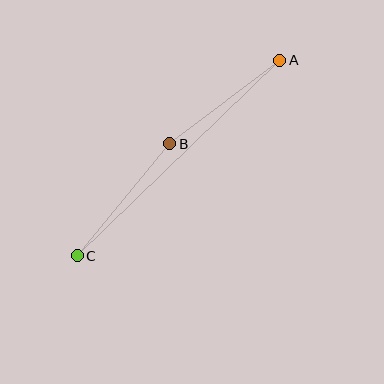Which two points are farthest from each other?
Points A and C are farthest from each other.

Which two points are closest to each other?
Points A and B are closest to each other.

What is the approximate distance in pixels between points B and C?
The distance between B and C is approximately 145 pixels.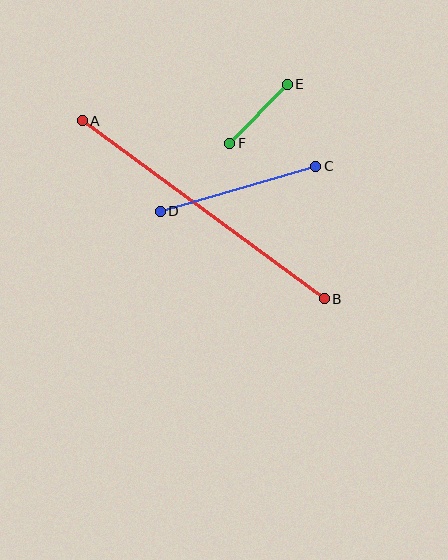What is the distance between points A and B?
The distance is approximately 301 pixels.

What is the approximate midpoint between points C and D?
The midpoint is at approximately (238, 189) pixels.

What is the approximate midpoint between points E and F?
The midpoint is at approximately (258, 114) pixels.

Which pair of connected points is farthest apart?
Points A and B are farthest apart.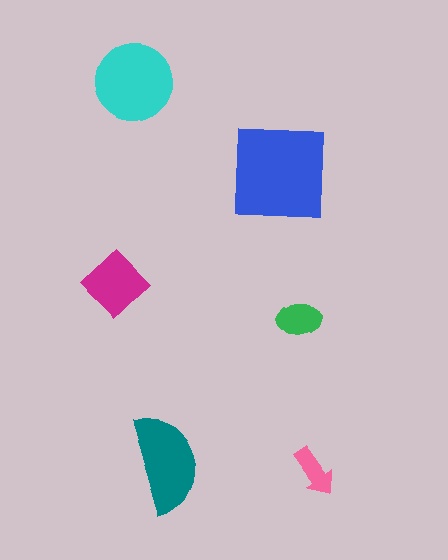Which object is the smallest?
The pink arrow.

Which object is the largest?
The blue square.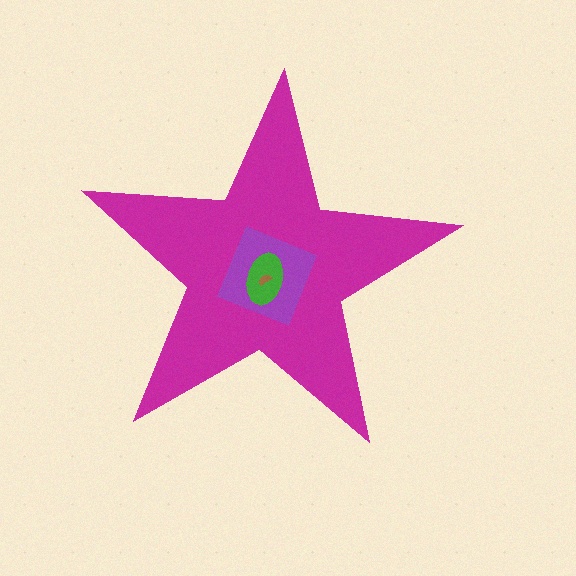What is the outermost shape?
The magenta star.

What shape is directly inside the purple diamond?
The green ellipse.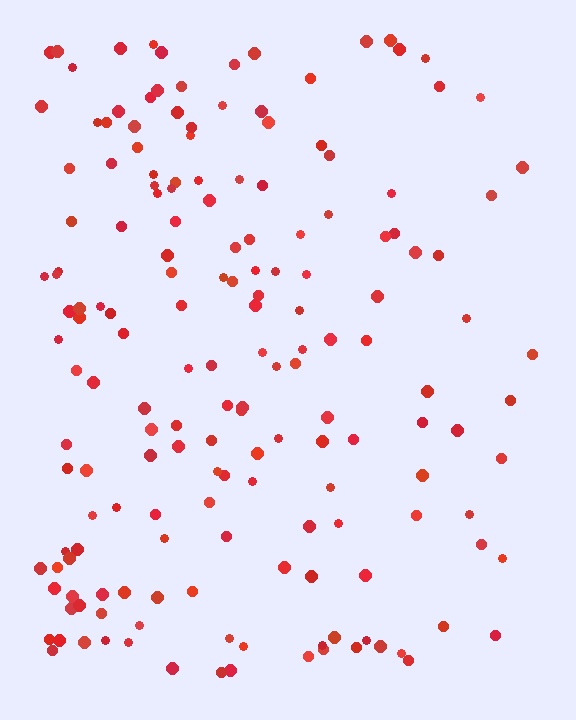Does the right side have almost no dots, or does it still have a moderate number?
Still a moderate number, just noticeably fewer than the left.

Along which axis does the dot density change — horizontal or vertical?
Horizontal.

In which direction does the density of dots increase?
From right to left, with the left side densest.